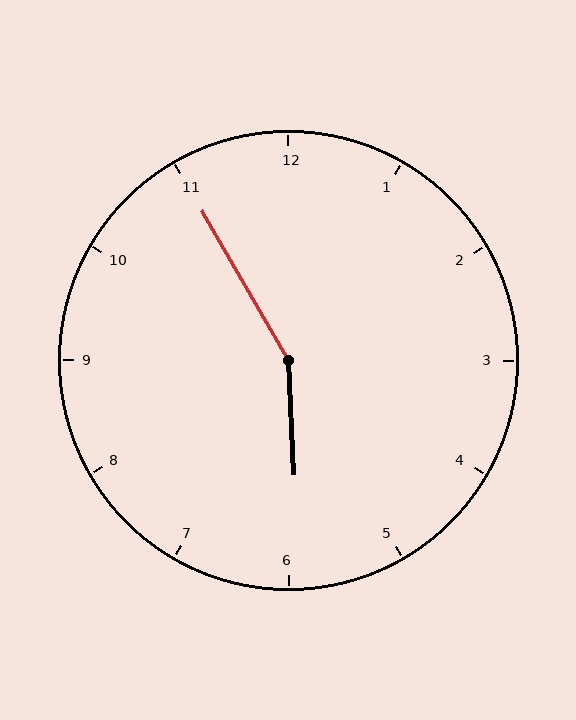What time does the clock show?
5:55.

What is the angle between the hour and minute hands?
Approximately 152 degrees.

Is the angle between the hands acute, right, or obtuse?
It is obtuse.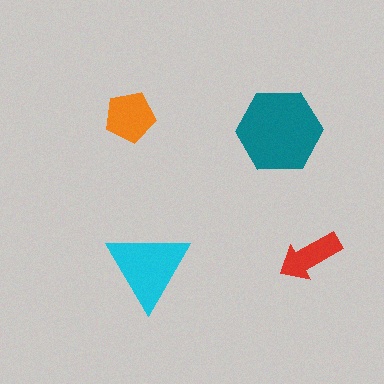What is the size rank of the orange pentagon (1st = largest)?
3rd.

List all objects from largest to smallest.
The teal hexagon, the cyan triangle, the orange pentagon, the red arrow.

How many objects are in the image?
There are 4 objects in the image.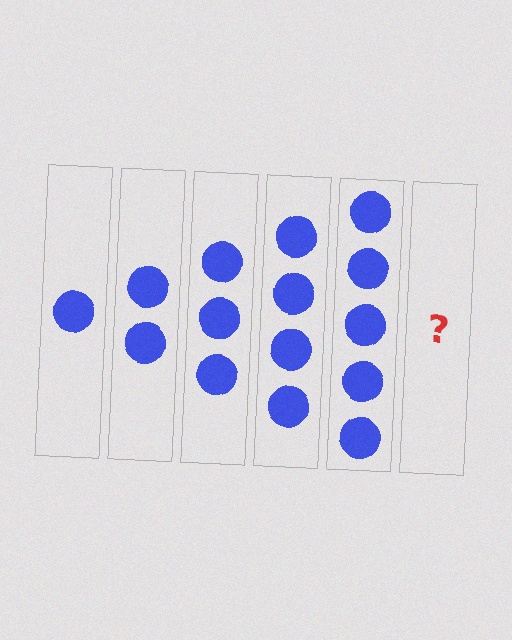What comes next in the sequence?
The next element should be 6 circles.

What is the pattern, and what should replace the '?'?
The pattern is that each step adds one more circle. The '?' should be 6 circles.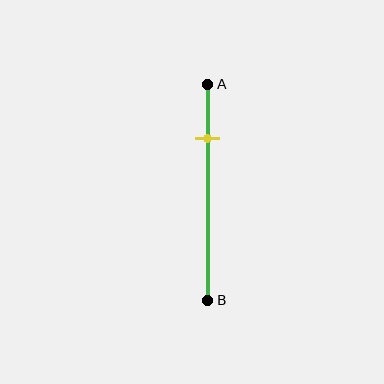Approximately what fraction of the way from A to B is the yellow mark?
The yellow mark is approximately 25% of the way from A to B.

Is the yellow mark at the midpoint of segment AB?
No, the mark is at about 25% from A, not at the 50% midpoint.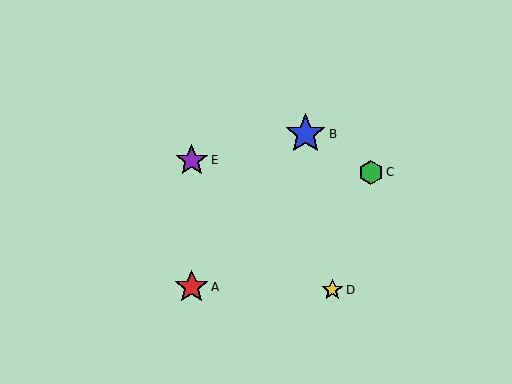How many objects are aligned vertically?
2 objects (A, E) are aligned vertically.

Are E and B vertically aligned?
No, E is at x≈192 and B is at x≈305.